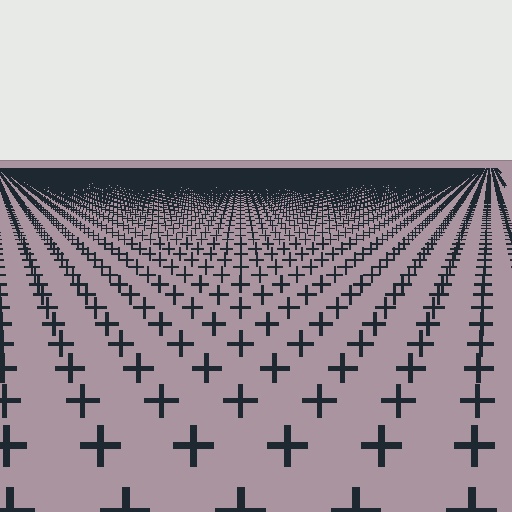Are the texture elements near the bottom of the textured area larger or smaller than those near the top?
Larger. Near the bottom, elements are closer to the viewer and appear at a bigger on-screen size.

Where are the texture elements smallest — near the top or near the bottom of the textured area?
Near the top.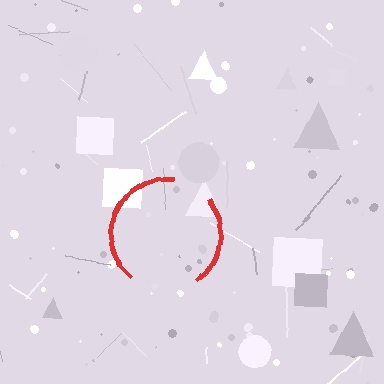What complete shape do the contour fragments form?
The contour fragments form a circle.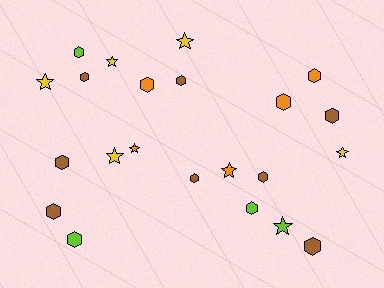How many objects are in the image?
There are 22 objects.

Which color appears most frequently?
Brown, with 8 objects.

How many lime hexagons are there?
There are 3 lime hexagons.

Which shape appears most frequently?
Hexagon, with 14 objects.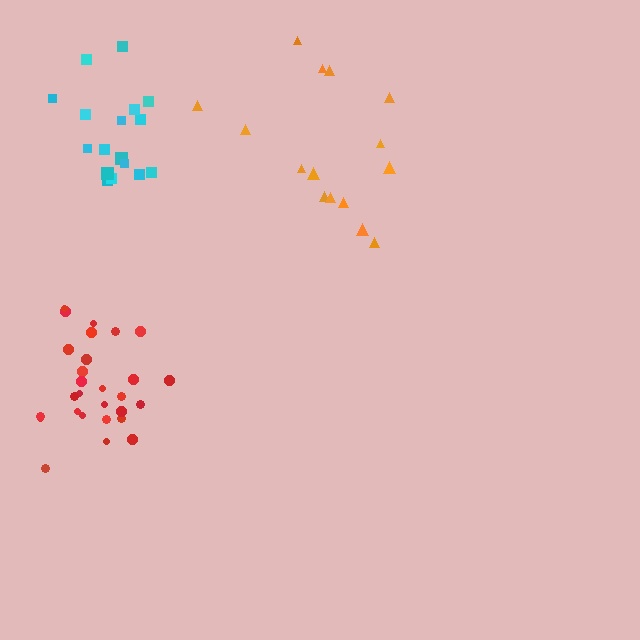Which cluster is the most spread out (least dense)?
Orange.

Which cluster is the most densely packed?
Red.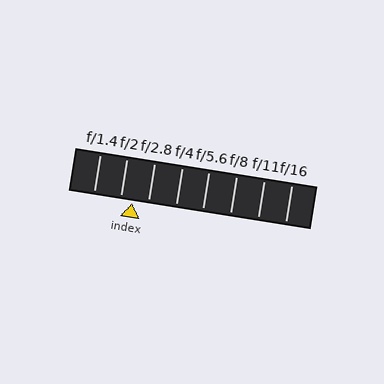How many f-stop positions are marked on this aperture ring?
There are 8 f-stop positions marked.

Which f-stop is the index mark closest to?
The index mark is closest to f/2.